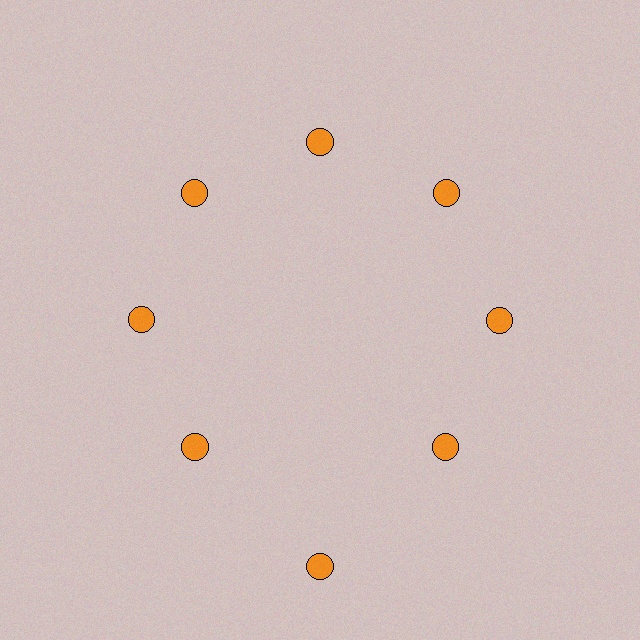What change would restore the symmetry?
The symmetry would be restored by moving it inward, back onto the ring so that all 8 circles sit at equal angles and equal distance from the center.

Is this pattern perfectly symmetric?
No. The 8 orange circles are arranged in a ring, but one element near the 6 o'clock position is pushed outward from the center, breaking the 8-fold rotational symmetry.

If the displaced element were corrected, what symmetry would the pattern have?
It would have 8-fold rotational symmetry — the pattern would map onto itself every 45 degrees.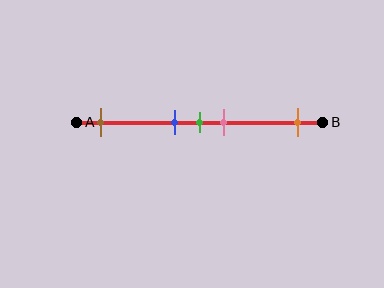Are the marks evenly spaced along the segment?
No, the marks are not evenly spaced.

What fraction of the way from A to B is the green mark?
The green mark is approximately 50% (0.5) of the way from A to B.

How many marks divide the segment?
There are 5 marks dividing the segment.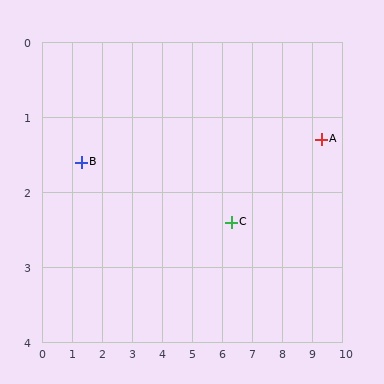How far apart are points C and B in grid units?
Points C and B are about 5.1 grid units apart.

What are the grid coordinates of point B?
Point B is at approximately (1.3, 1.6).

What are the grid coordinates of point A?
Point A is at approximately (9.3, 1.3).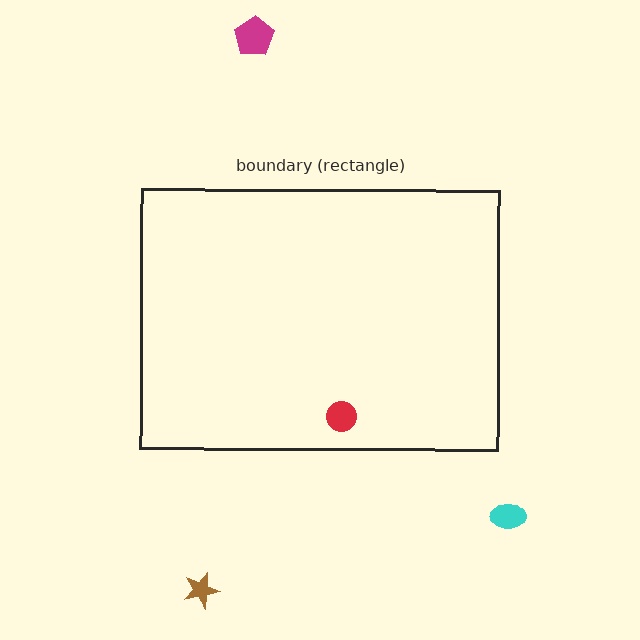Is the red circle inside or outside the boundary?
Inside.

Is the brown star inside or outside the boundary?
Outside.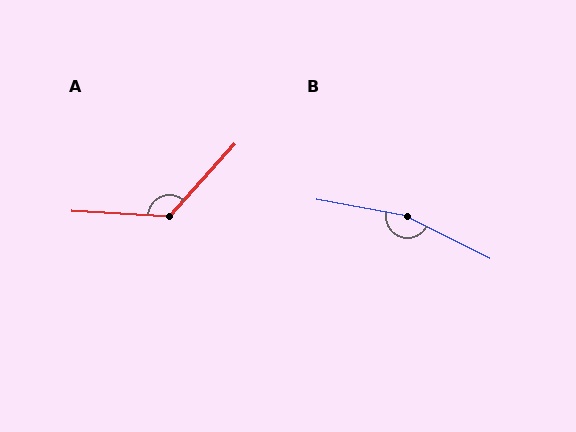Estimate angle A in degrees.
Approximately 129 degrees.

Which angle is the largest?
B, at approximately 164 degrees.